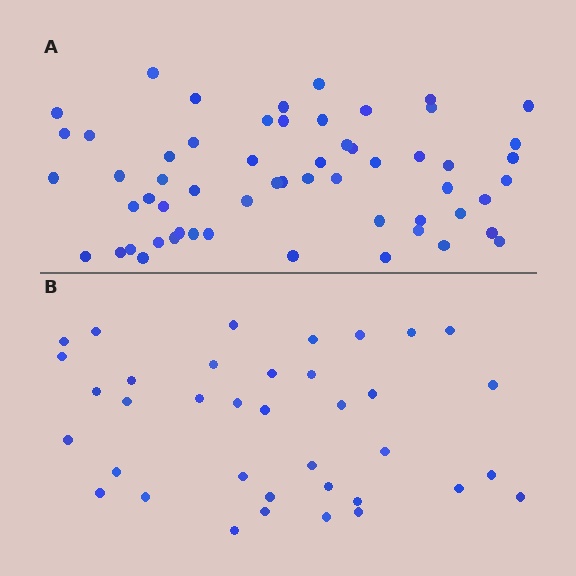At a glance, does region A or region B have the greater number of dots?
Region A (the top region) has more dots.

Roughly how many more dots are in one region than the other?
Region A has approximately 20 more dots than region B.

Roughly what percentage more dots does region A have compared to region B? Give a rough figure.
About 55% more.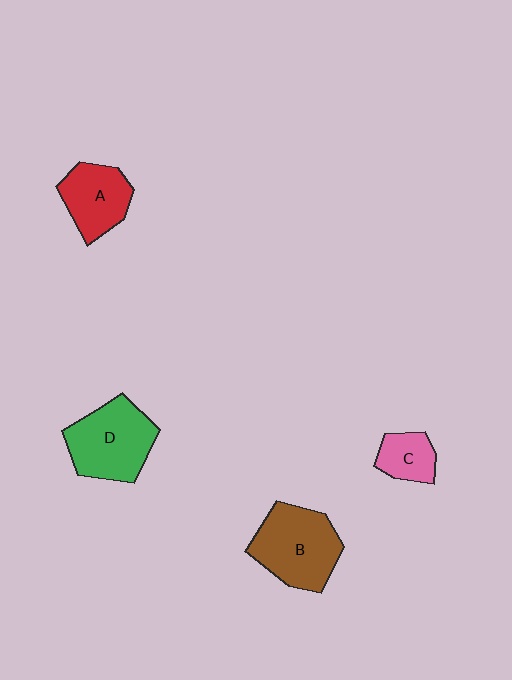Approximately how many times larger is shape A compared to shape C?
Approximately 1.6 times.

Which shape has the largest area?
Shape B (brown).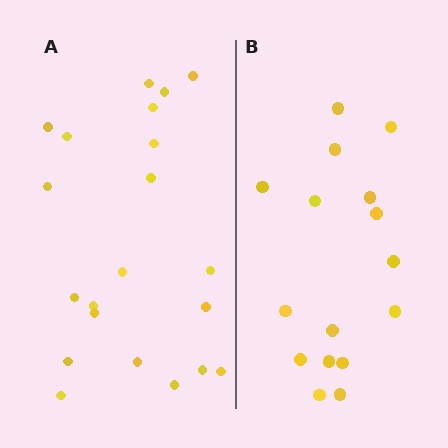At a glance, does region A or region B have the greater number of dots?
Region A (the left region) has more dots.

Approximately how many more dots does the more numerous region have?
Region A has about 5 more dots than region B.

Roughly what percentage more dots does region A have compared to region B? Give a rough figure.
About 30% more.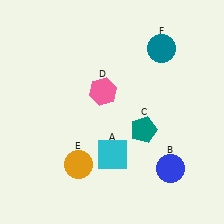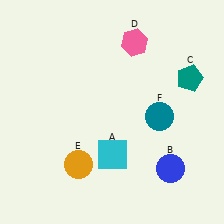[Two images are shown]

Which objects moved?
The objects that moved are: the teal pentagon (C), the pink hexagon (D), the teal circle (F).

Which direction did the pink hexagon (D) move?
The pink hexagon (D) moved up.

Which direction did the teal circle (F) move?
The teal circle (F) moved down.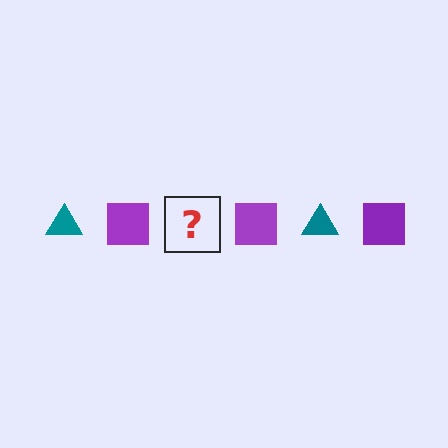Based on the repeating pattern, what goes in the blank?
The blank should be a teal triangle.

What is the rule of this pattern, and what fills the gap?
The rule is that the pattern alternates between teal triangle and purple square. The gap should be filled with a teal triangle.